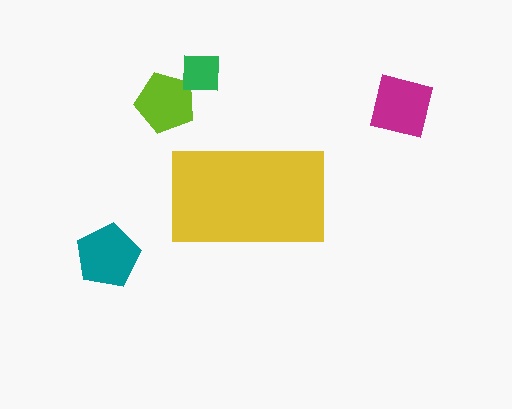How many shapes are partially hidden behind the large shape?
0 shapes are partially hidden.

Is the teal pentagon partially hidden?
No, the teal pentagon is fully visible.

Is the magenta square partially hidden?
No, the magenta square is fully visible.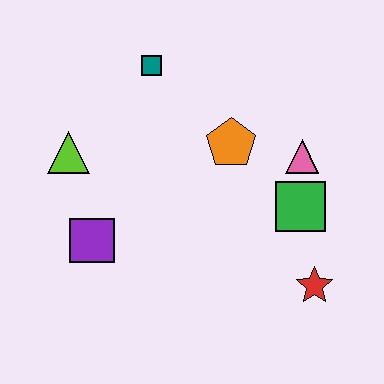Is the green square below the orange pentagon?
Yes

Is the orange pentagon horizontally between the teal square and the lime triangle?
No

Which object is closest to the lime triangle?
The purple square is closest to the lime triangle.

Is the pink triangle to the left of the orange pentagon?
No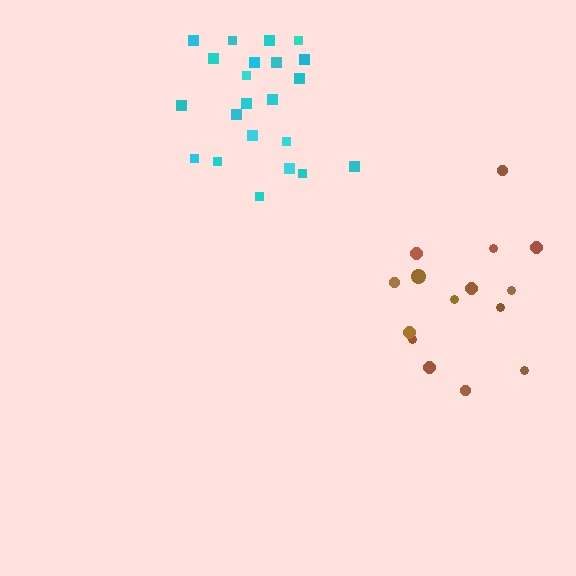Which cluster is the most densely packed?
Cyan.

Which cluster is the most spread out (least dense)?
Brown.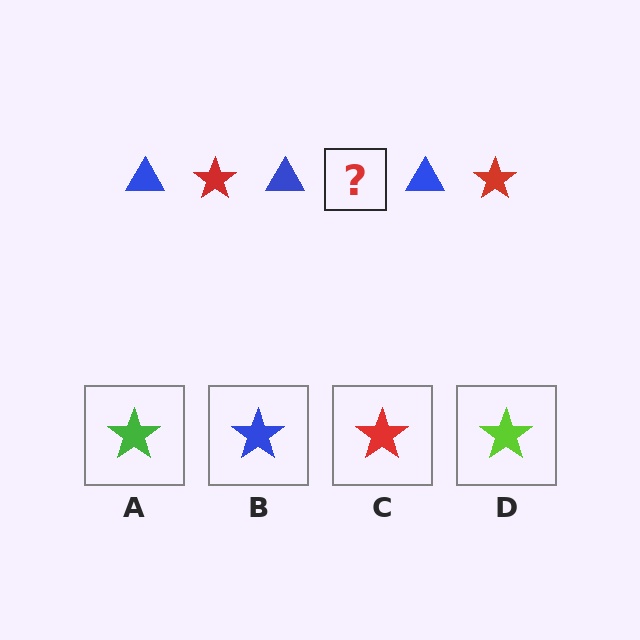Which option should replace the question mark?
Option C.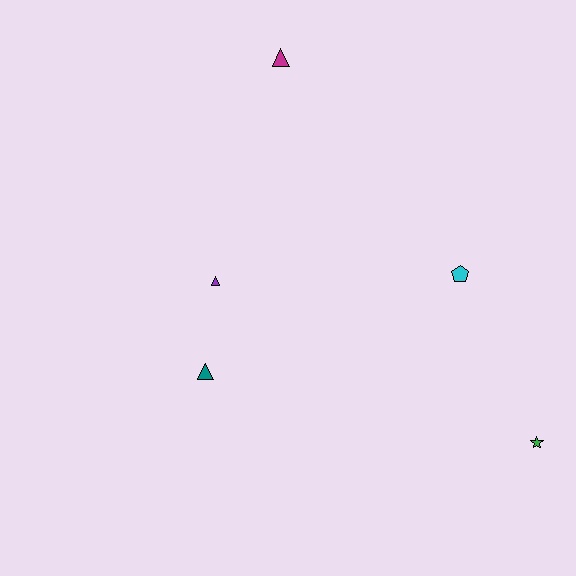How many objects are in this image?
There are 5 objects.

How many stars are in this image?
There is 1 star.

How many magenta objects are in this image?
There is 1 magenta object.